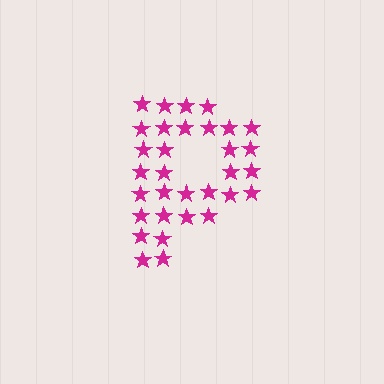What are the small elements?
The small elements are stars.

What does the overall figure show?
The overall figure shows the letter P.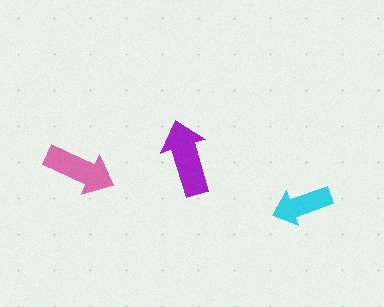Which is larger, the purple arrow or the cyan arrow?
The purple one.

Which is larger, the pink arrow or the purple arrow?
The purple one.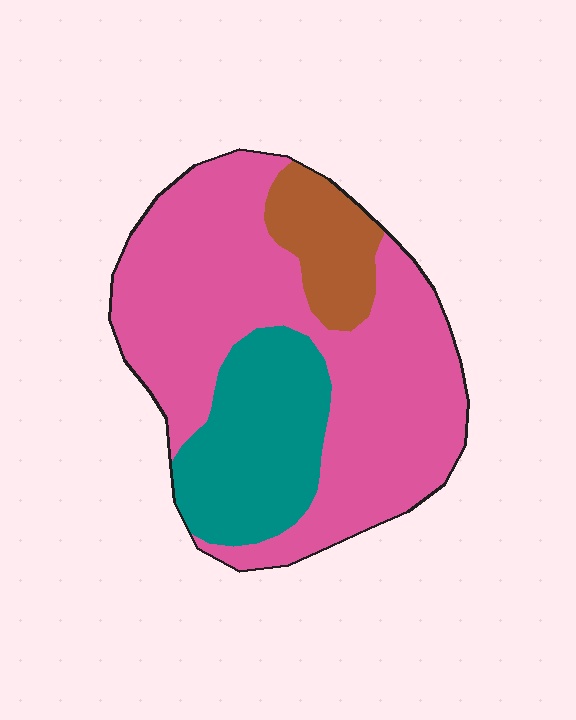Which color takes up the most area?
Pink, at roughly 65%.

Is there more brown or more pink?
Pink.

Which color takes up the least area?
Brown, at roughly 10%.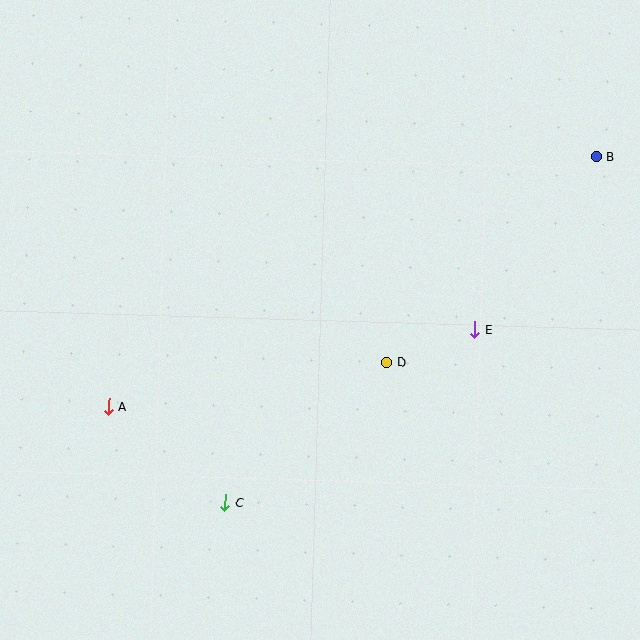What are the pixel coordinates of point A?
Point A is at (109, 406).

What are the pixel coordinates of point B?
Point B is at (596, 156).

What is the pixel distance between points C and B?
The distance between C and B is 507 pixels.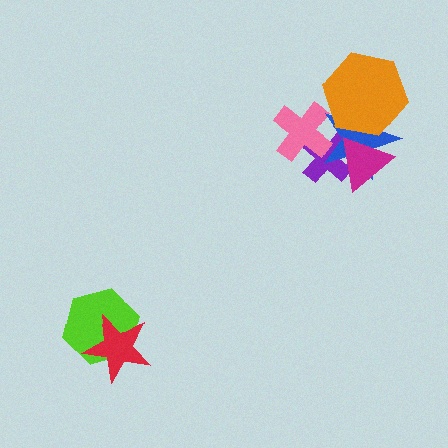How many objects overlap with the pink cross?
2 objects overlap with the pink cross.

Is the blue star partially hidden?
Yes, it is partially covered by another shape.